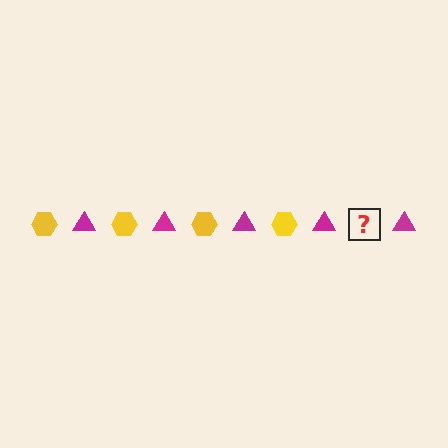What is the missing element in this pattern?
The missing element is a yellow hexagon.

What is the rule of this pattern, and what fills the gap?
The rule is that the pattern alternates between yellow hexagon and magenta triangle. The gap should be filled with a yellow hexagon.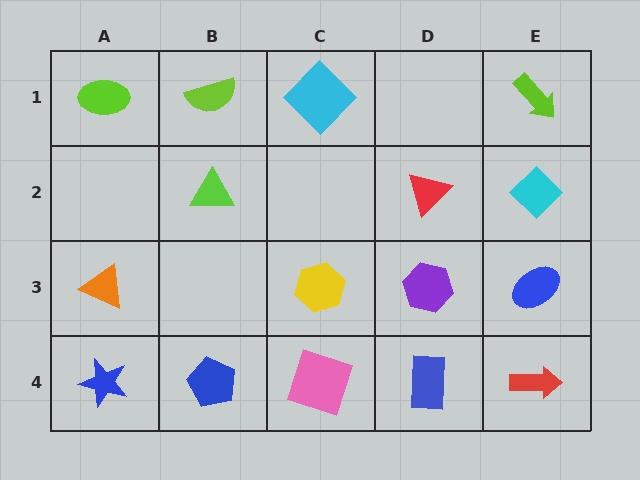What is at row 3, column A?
An orange triangle.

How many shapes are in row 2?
3 shapes.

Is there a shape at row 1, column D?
No, that cell is empty.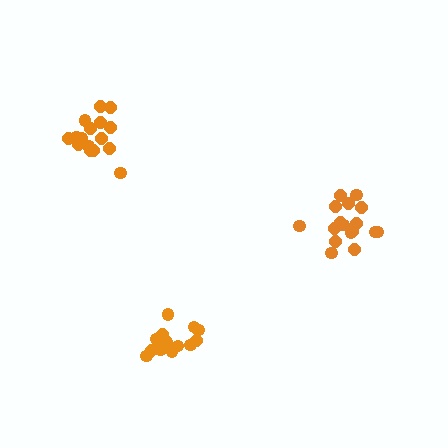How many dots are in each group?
Group 1: 16 dots, Group 2: 15 dots, Group 3: 17 dots (48 total).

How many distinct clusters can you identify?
There are 3 distinct clusters.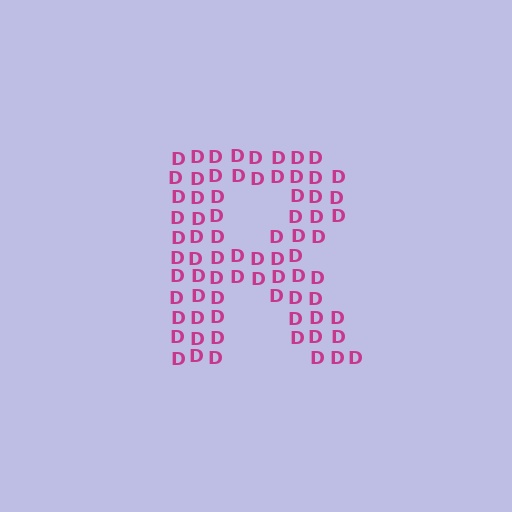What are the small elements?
The small elements are letter D's.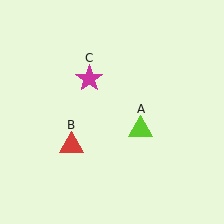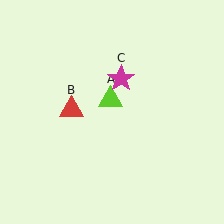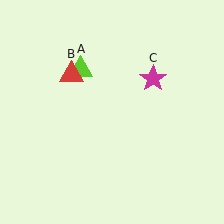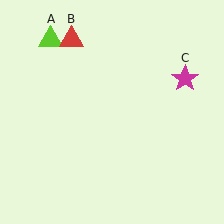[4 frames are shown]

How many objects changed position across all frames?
3 objects changed position: lime triangle (object A), red triangle (object B), magenta star (object C).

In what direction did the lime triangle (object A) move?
The lime triangle (object A) moved up and to the left.